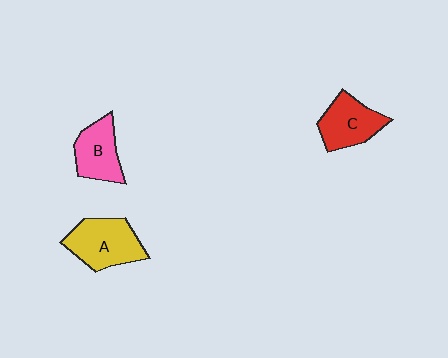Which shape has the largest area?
Shape A (yellow).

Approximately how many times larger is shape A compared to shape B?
Approximately 1.3 times.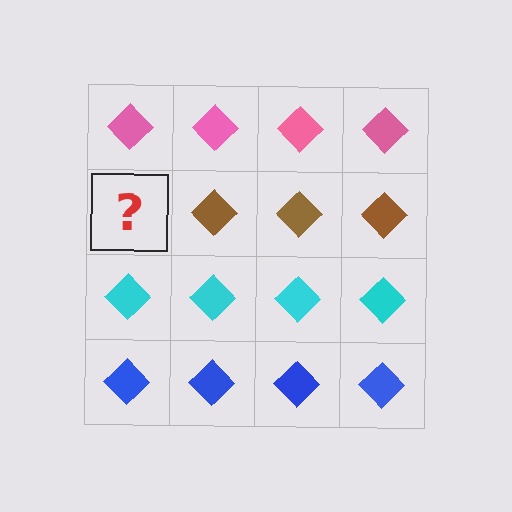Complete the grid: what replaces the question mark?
The question mark should be replaced with a brown diamond.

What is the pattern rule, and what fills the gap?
The rule is that each row has a consistent color. The gap should be filled with a brown diamond.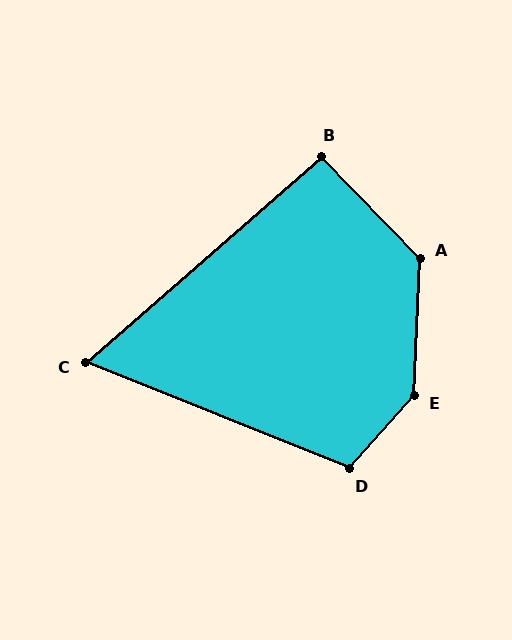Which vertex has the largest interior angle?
E, at approximately 141 degrees.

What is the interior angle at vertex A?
Approximately 133 degrees (obtuse).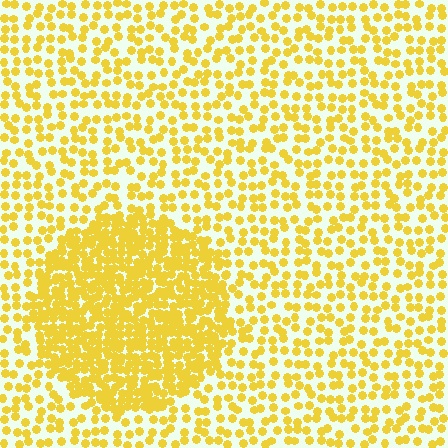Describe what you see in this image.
The image contains small yellow elements arranged at two different densities. A circle-shaped region is visible where the elements are more densely packed than the surrounding area.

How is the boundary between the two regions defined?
The boundary is defined by a change in element density (approximately 2.3x ratio). All elements are the same color, size, and shape.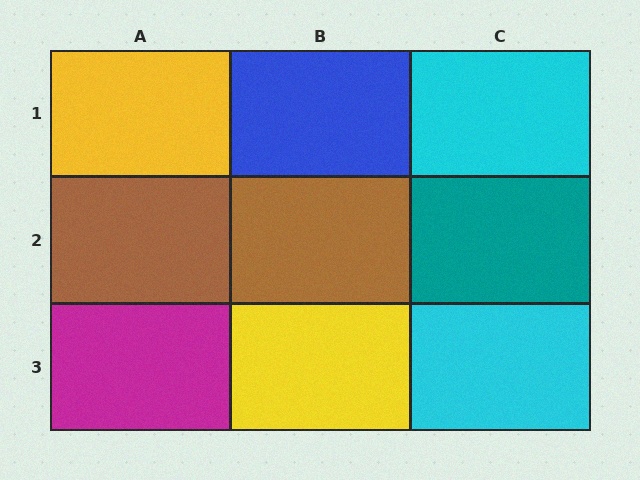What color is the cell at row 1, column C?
Cyan.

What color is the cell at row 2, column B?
Brown.